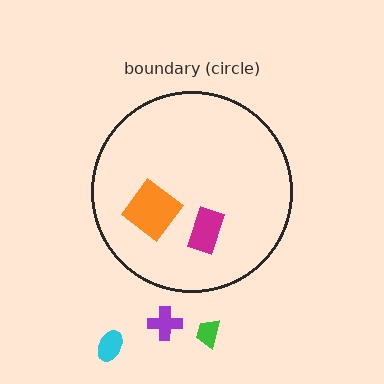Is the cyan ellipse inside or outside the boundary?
Outside.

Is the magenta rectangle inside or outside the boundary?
Inside.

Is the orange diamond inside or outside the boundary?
Inside.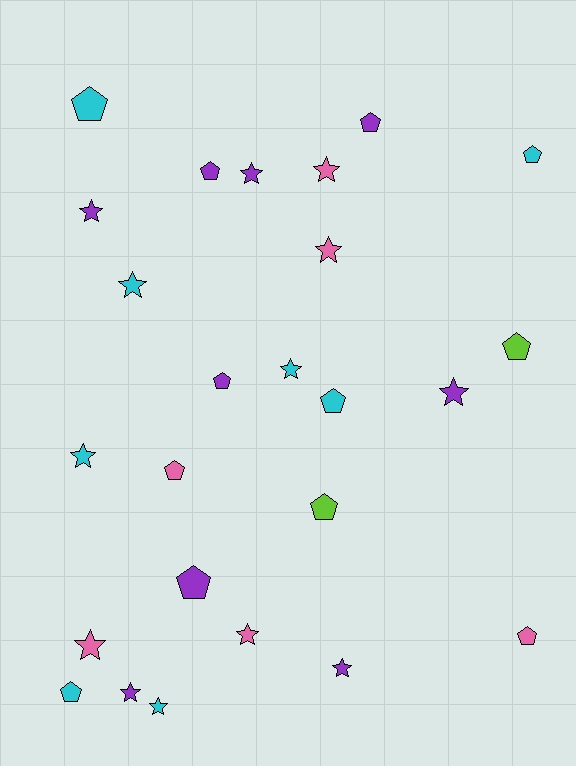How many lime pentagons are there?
There are 2 lime pentagons.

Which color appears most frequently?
Purple, with 9 objects.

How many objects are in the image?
There are 25 objects.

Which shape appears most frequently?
Star, with 13 objects.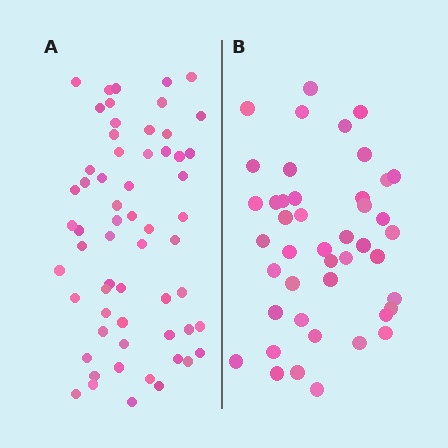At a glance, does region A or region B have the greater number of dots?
Region A (the left region) has more dots.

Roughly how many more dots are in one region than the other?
Region A has approximately 15 more dots than region B.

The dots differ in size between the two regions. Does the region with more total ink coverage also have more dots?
No. Region B has more total ink coverage because its dots are larger, but region A actually contains more individual dots. Total area can be misleading — the number of items is what matters here.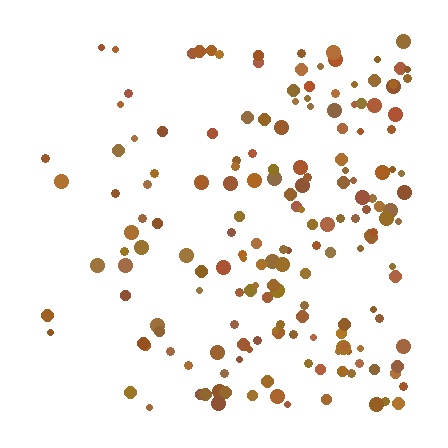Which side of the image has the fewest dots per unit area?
The left.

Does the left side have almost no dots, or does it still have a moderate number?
Still a moderate number, just noticeably fewer than the right.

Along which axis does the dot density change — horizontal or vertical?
Horizontal.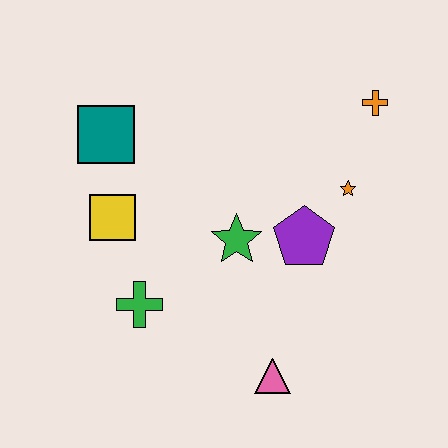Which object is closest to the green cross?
The yellow square is closest to the green cross.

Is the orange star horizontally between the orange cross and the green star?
Yes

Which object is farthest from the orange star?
The teal square is farthest from the orange star.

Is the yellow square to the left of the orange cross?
Yes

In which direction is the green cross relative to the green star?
The green cross is to the left of the green star.